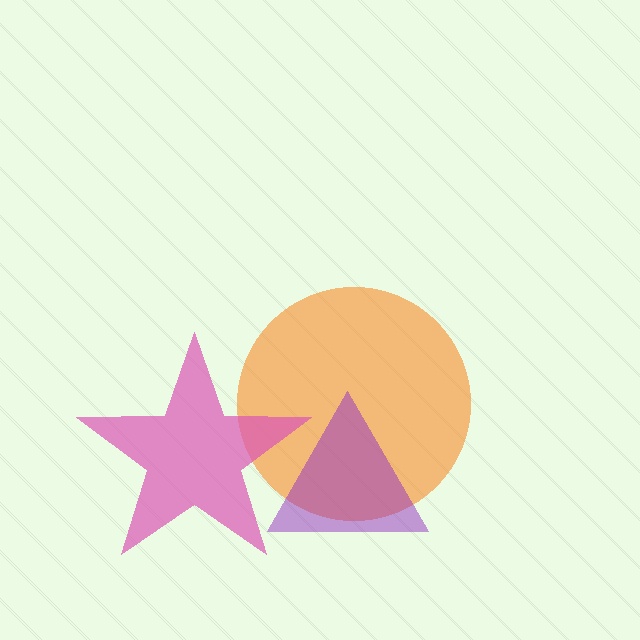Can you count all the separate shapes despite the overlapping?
Yes, there are 3 separate shapes.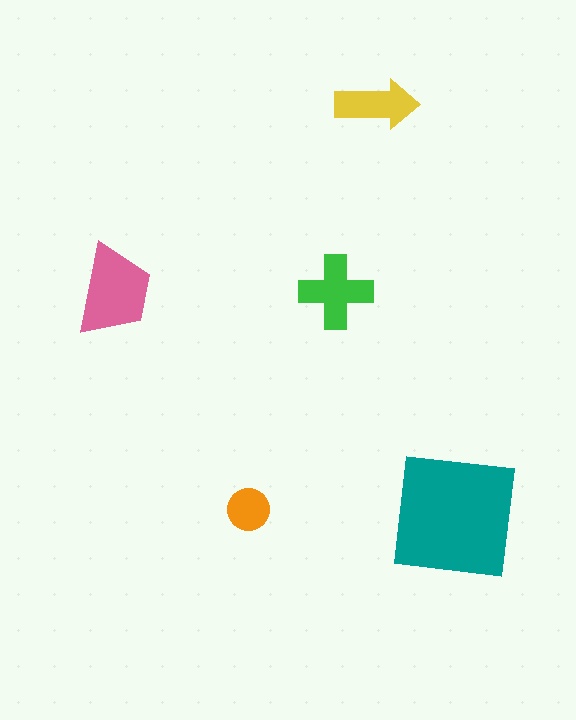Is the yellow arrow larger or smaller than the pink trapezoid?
Smaller.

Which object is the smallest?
The orange circle.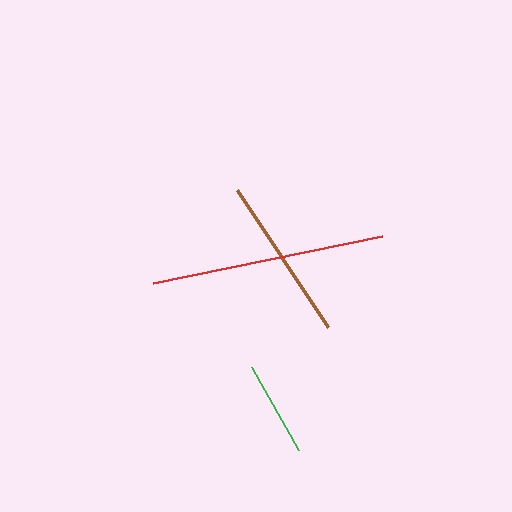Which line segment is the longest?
The red line is the longest at approximately 234 pixels.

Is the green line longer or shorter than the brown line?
The brown line is longer than the green line.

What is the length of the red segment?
The red segment is approximately 234 pixels long.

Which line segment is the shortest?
The green line is the shortest at approximately 95 pixels.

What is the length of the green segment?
The green segment is approximately 95 pixels long.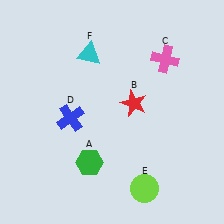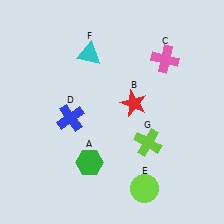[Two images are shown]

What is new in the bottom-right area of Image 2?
A lime cross (G) was added in the bottom-right area of Image 2.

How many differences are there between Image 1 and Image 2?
There is 1 difference between the two images.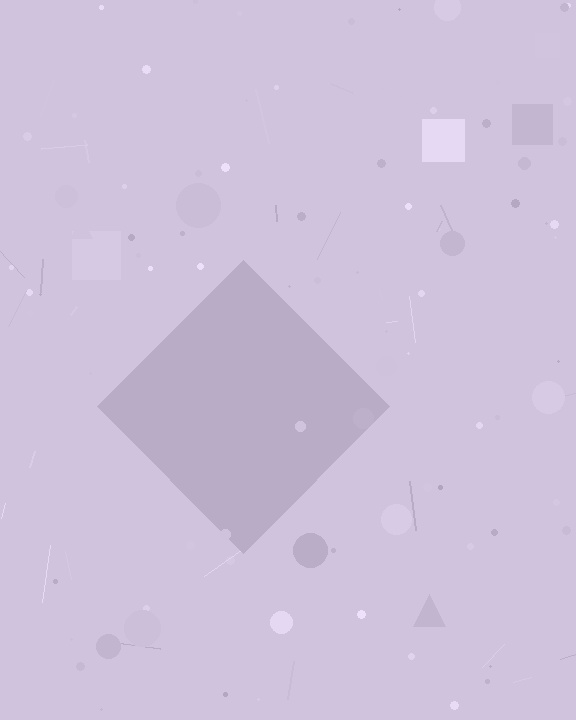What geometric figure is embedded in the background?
A diamond is embedded in the background.